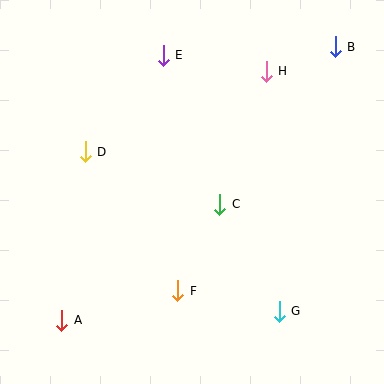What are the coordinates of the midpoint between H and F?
The midpoint between H and F is at (222, 181).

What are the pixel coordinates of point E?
Point E is at (163, 55).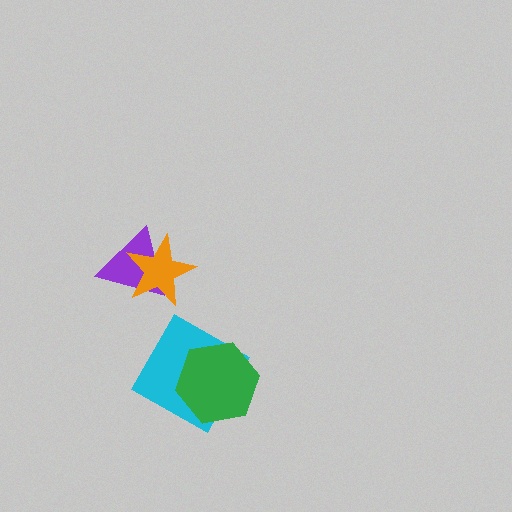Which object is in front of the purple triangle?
The orange star is in front of the purple triangle.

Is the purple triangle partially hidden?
Yes, it is partially covered by another shape.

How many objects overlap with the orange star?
1 object overlaps with the orange star.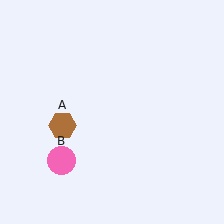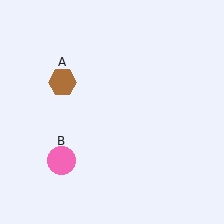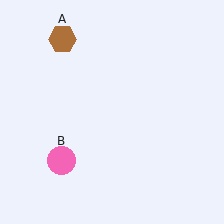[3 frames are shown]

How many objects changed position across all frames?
1 object changed position: brown hexagon (object A).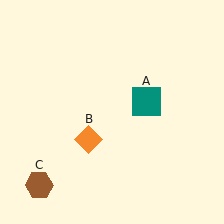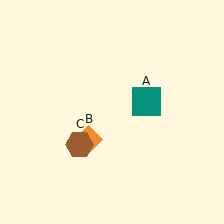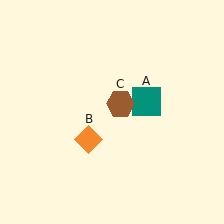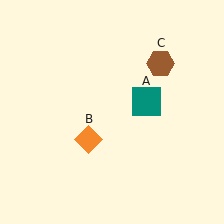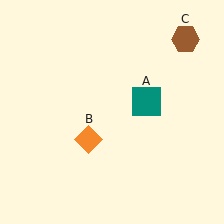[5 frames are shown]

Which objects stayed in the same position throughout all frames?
Teal square (object A) and orange diamond (object B) remained stationary.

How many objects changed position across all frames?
1 object changed position: brown hexagon (object C).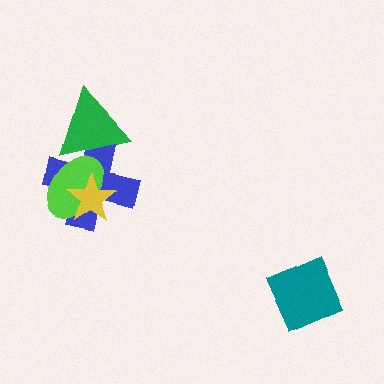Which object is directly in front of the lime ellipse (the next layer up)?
The yellow star is directly in front of the lime ellipse.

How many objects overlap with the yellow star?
2 objects overlap with the yellow star.